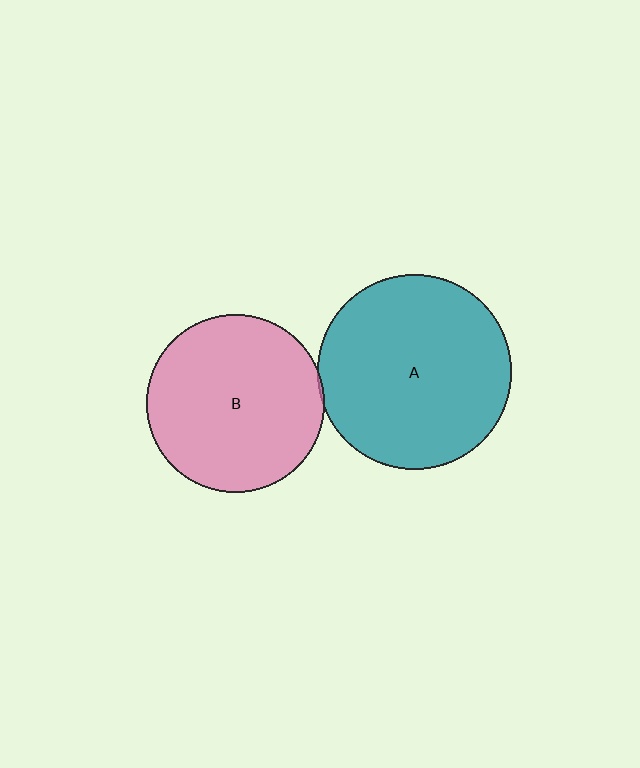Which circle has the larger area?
Circle A (teal).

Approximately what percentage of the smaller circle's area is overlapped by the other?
Approximately 5%.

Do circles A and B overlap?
Yes.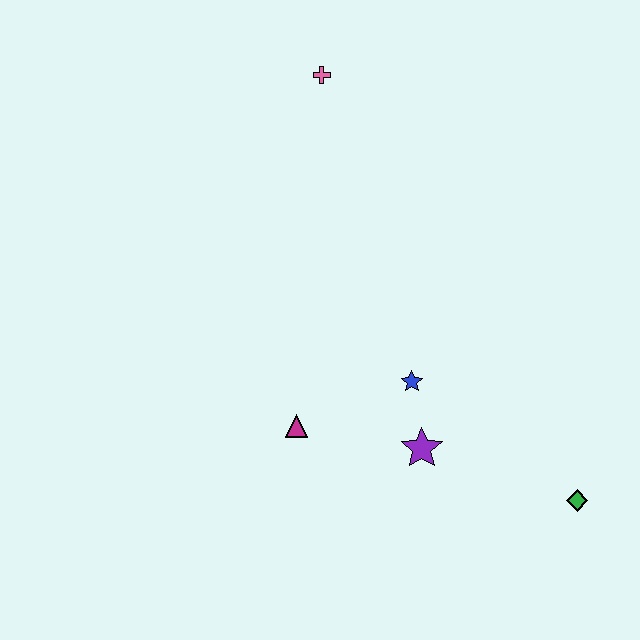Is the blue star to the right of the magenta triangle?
Yes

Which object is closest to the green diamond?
The purple star is closest to the green diamond.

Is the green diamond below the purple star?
Yes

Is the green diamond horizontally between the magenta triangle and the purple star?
No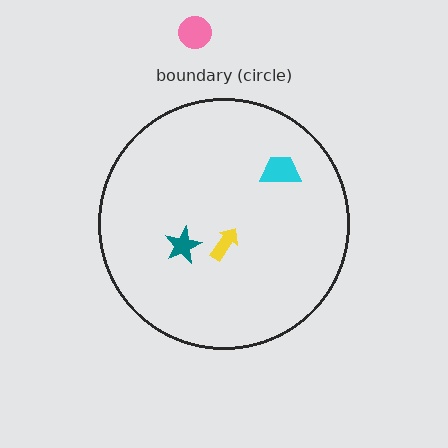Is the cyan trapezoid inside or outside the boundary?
Inside.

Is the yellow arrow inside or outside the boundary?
Inside.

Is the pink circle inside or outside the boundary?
Outside.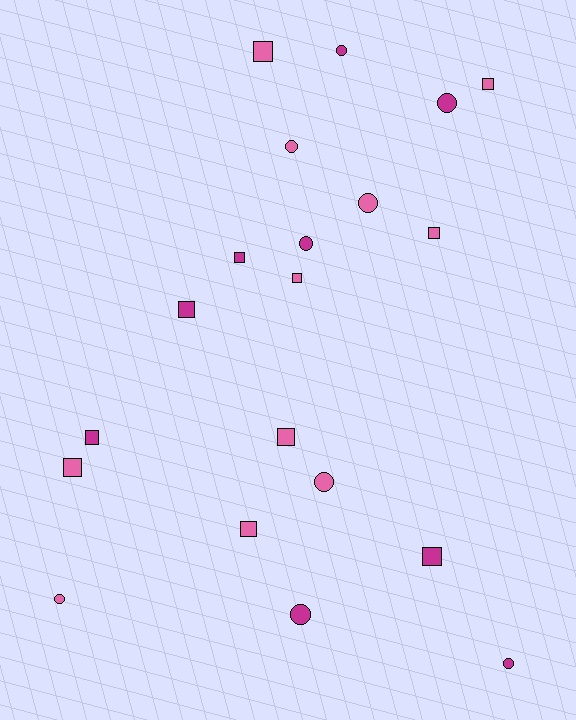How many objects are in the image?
There are 20 objects.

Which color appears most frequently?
Pink, with 11 objects.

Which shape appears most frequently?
Square, with 11 objects.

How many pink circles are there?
There are 4 pink circles.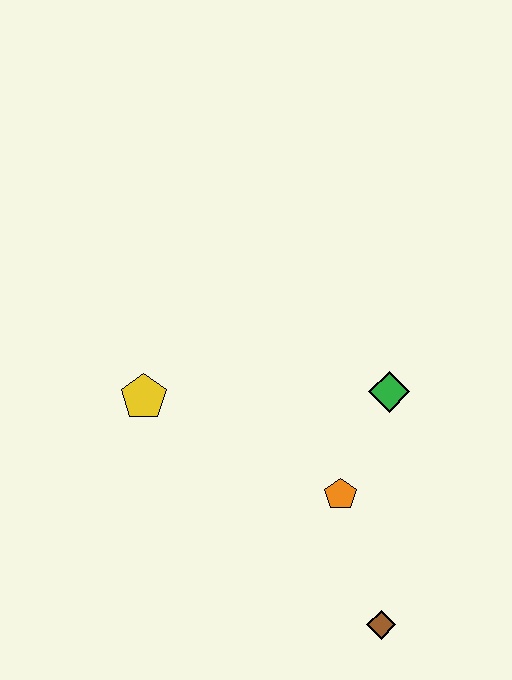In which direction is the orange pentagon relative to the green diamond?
The orange pentagon is below the green diamond.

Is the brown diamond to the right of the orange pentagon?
Yes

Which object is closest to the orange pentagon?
The green diamond is closest to the orange pentagon.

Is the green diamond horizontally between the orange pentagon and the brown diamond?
No